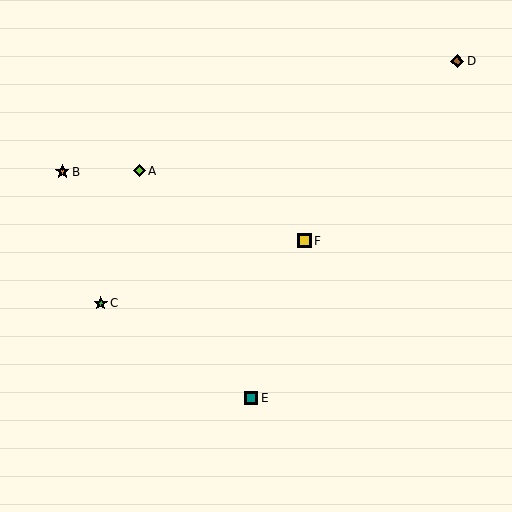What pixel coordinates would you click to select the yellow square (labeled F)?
Click at (304, 241) to select the yellow square F.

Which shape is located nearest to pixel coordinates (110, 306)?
The green star (labeled C) at (101, 303) is nearest to that location.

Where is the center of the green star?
The center of the green star is at (101, 303).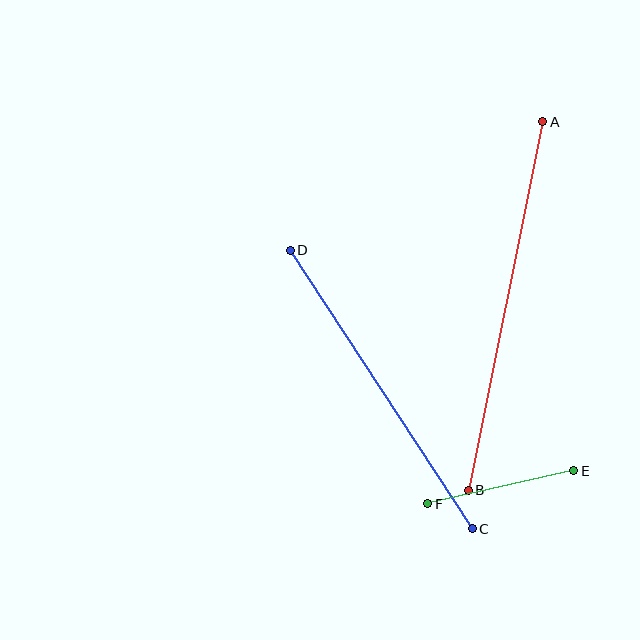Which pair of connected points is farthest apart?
Points A and B are farthest apart.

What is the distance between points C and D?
The distance is approximately 333 pixels.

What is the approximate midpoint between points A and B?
The midpoint is at approximately (505, 306) pixels.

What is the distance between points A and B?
The distance is approximately 376 pixels.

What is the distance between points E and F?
The distance is approximately 150 pixels.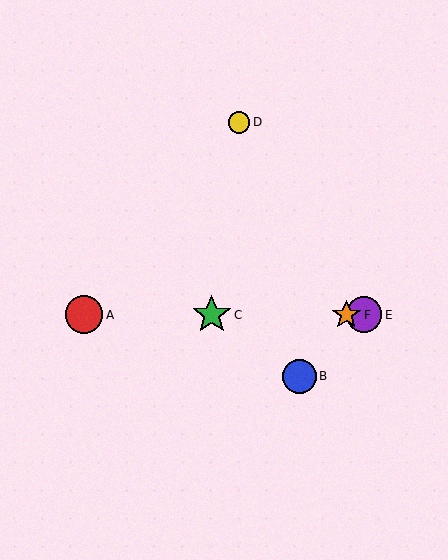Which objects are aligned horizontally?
Objects A, C, E, F are aligned horizontally.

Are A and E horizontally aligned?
Yes, both are at y≈315.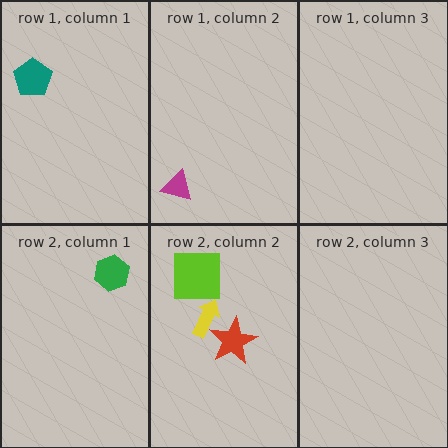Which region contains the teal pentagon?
The row 1, column 1 region.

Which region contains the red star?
The row 2, column 2 region.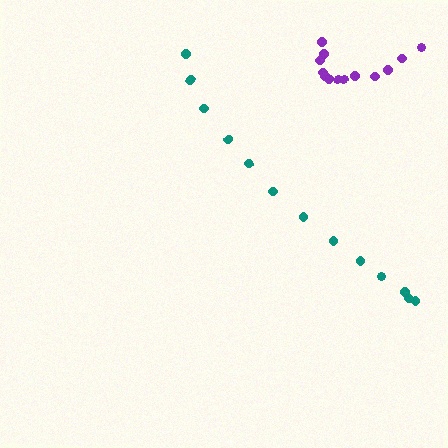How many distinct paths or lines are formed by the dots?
There are 2 distinct paths.